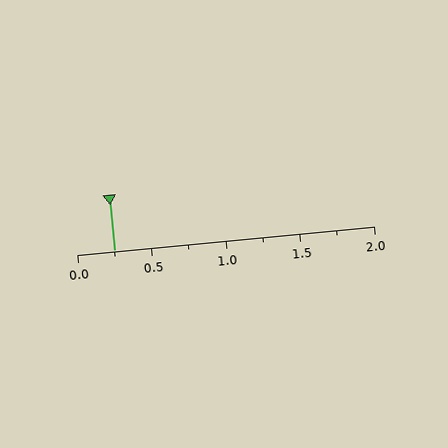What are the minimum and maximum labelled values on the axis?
The axis runs from 0.0 to 2.0.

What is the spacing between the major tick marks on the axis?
The major ticks are spaced 0.5 apart.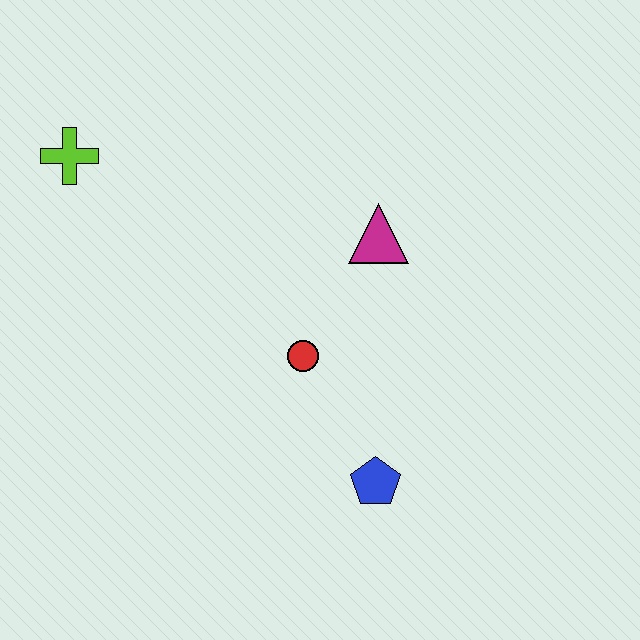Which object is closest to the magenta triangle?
The red circle is closest to the magenta triangle.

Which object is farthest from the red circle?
The lime cross is farthest from the red circle.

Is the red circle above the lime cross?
No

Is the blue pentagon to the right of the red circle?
Yes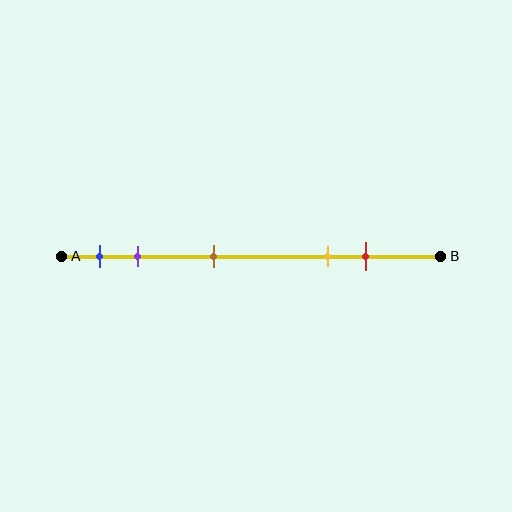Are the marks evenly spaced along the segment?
No, the marks are not evenly spaced.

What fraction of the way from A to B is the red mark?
The red mark is approximately 80% (0.8) of the way from A to B.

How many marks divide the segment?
There are 5 marks dividing the segment.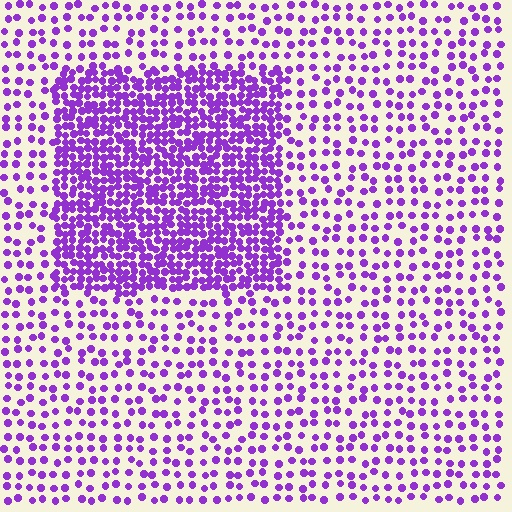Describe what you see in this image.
The image contains small purple elements arranged at two different densities. A rectangle-shaped region is visible where the elements are more densely packed than the surrounding area.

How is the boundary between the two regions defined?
The boundary is defined by a change in element density (approximately 2.6x ratio). All elements are the same color, size, and shape.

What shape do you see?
I see a rectangle.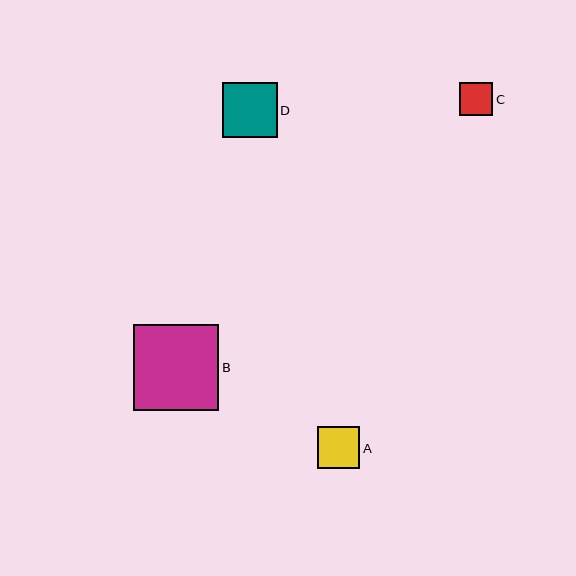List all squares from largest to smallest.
From largest to smallest: B, D, A, C.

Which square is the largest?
Square B is the largest with a size of approximately 85 pixels.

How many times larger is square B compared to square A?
Square B is approximately 2.0 times the size of square A.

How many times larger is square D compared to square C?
Square D is approximately 1.7 times the size of square C.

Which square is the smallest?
Square C is the smallest with a size of approximately 33 pixels.